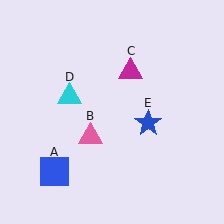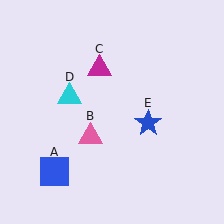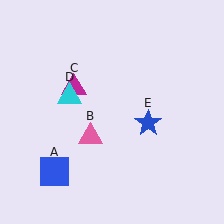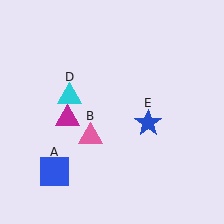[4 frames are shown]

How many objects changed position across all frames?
1 object changed position: magenta triangle (object C).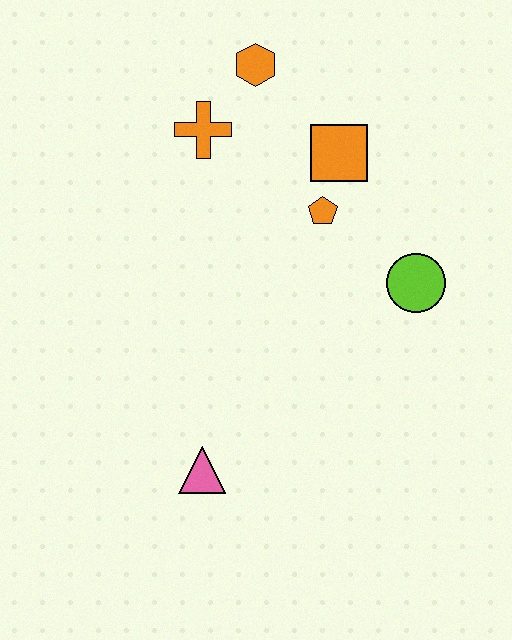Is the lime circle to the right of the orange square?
Yes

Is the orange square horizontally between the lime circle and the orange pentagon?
Yes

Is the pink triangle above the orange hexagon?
No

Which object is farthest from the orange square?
The pink triangle is farthest from the orange square.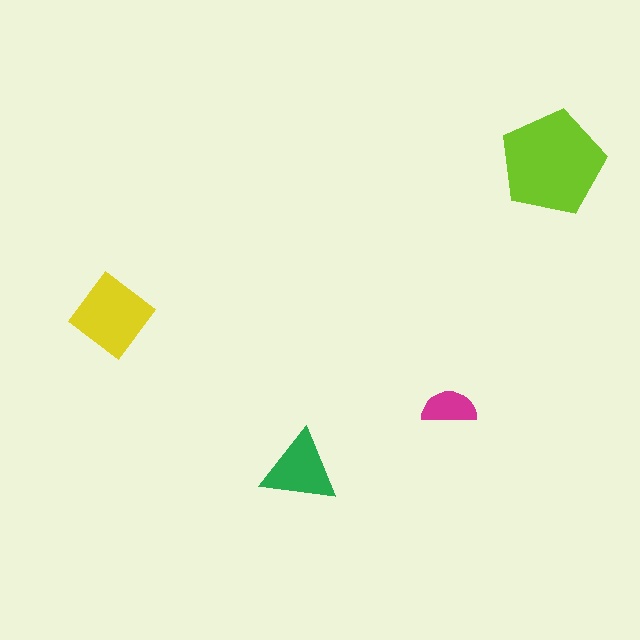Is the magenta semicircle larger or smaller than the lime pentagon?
Smaller.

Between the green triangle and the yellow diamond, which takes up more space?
The yellow diamond.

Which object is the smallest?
The magenta semicircle.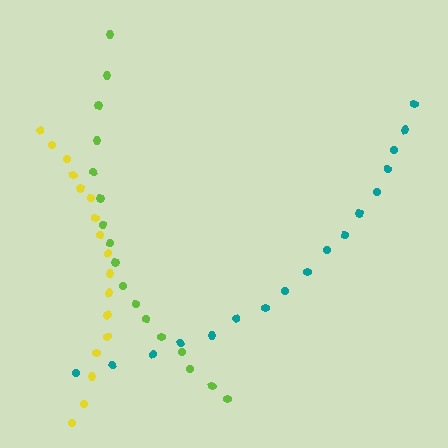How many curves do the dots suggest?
There are 3 distinct paths.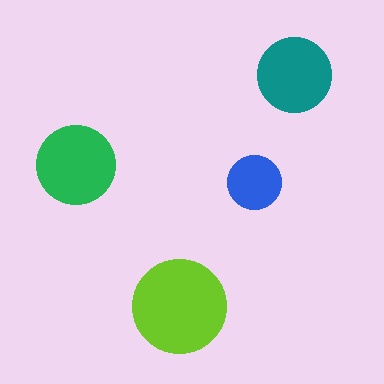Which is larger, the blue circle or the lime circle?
The lime one.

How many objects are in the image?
There are 4 objects in the image.